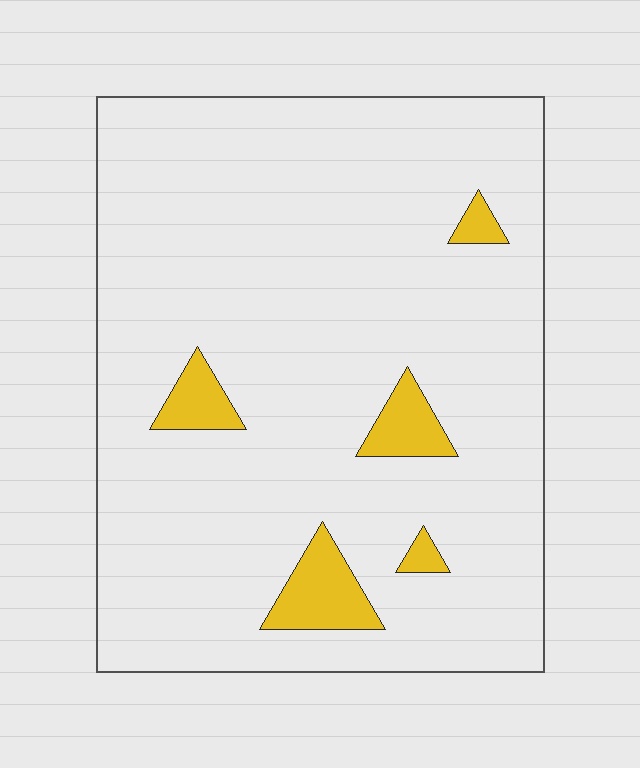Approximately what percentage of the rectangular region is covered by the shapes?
Approximately 5%.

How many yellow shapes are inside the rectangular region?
5.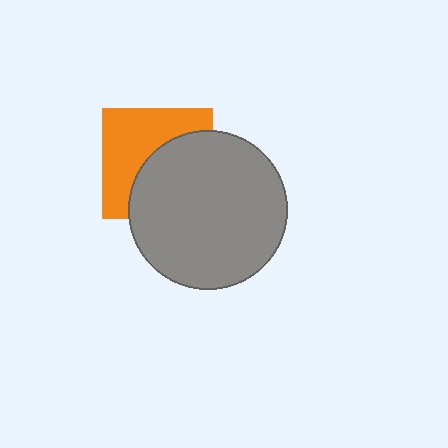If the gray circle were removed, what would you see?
You would see the complete orange square.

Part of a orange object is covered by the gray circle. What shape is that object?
It is a square.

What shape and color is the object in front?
The object in front is a gray circle.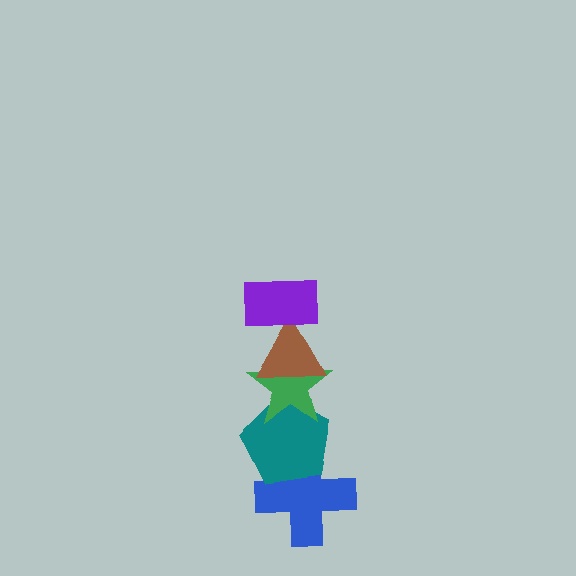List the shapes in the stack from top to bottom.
From top to bottom: the purple rectangle, the brown triangle, the green star, the teal pentagon, the blue cross.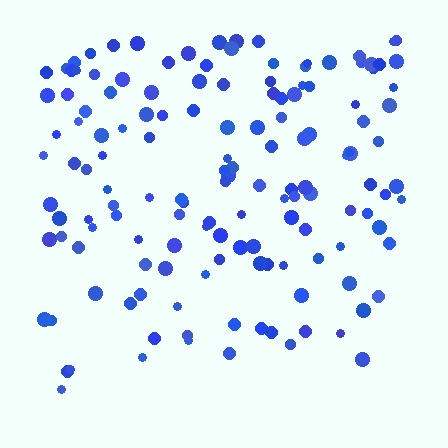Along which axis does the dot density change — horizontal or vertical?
Vertical.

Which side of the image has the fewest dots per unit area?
The bottom.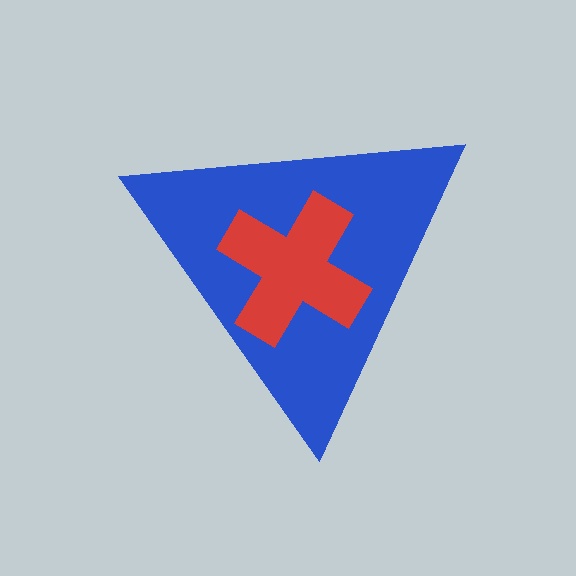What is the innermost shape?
The red cross.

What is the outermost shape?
The blue triangle.